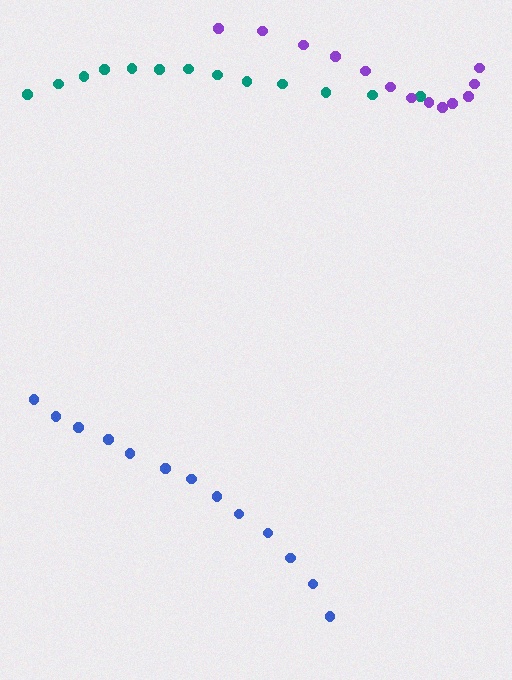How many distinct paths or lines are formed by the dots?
There are 3 distinct paths.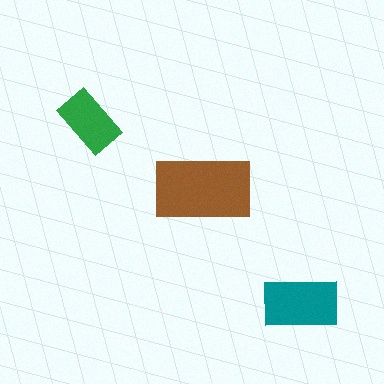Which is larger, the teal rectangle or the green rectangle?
The teal one.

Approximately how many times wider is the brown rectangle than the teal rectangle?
About 1.5 times wider.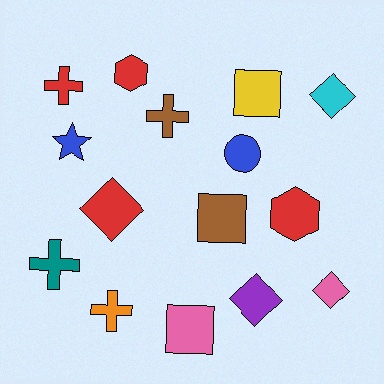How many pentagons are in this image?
There are no pentagons.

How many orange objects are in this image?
There is 1 orange object.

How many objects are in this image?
There are 15 objects.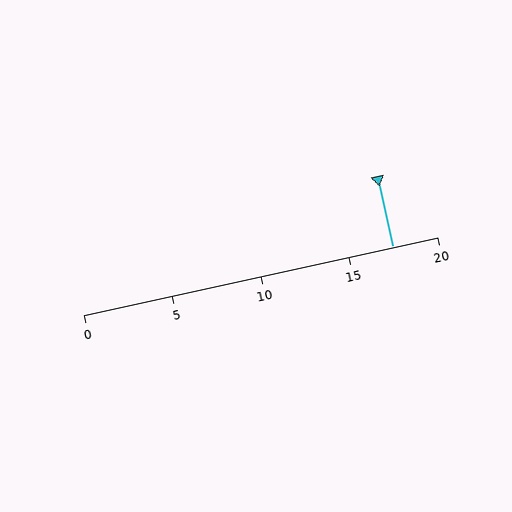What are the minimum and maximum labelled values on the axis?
The axis runs from 0 to 20.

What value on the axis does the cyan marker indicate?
The marker indicates approximately 17.5.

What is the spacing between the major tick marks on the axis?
The major ticks are spaced 5 apart.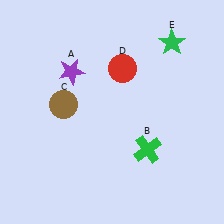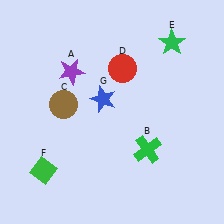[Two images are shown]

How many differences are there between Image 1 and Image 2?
There are 2 differences between the two images.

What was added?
A green diamond (F), a blue star (G) were added in Image 2.